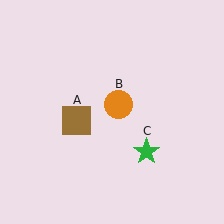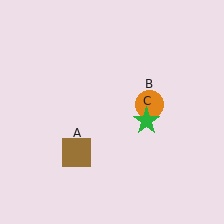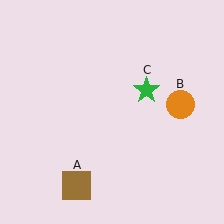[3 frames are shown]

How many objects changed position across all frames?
3 objects changed position: brown square (object A), orange circle (object B), green star (object C).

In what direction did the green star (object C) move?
The green star (object C) moved up.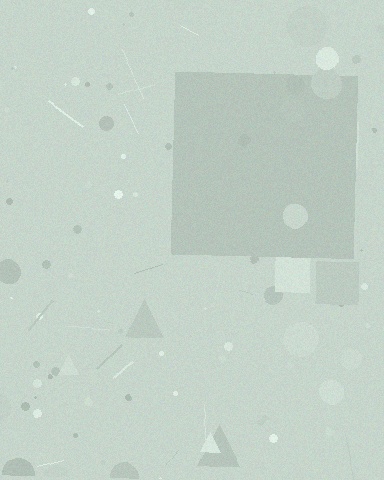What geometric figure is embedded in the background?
A square is embedded in the background.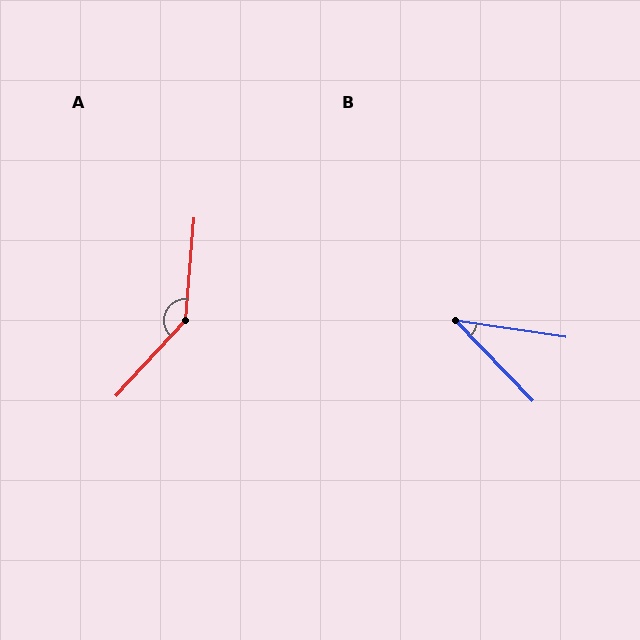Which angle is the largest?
A, at approximately 142 degrees.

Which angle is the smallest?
B, at approximately 38 degrees.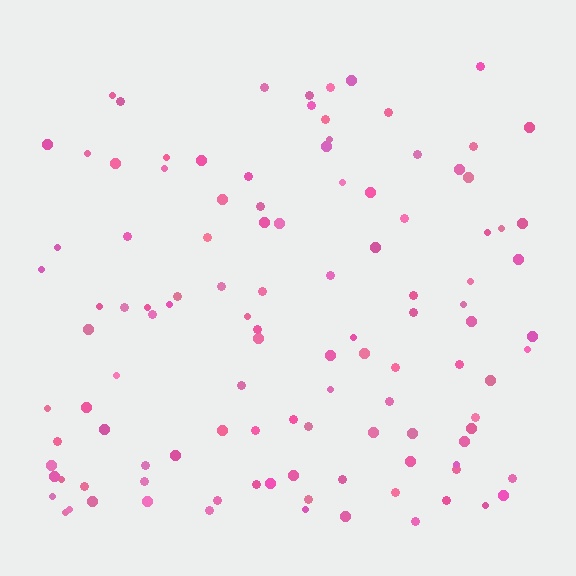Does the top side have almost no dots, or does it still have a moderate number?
Still a moderate number, just noticeably fewer than the bottom.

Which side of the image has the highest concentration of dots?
The bottom.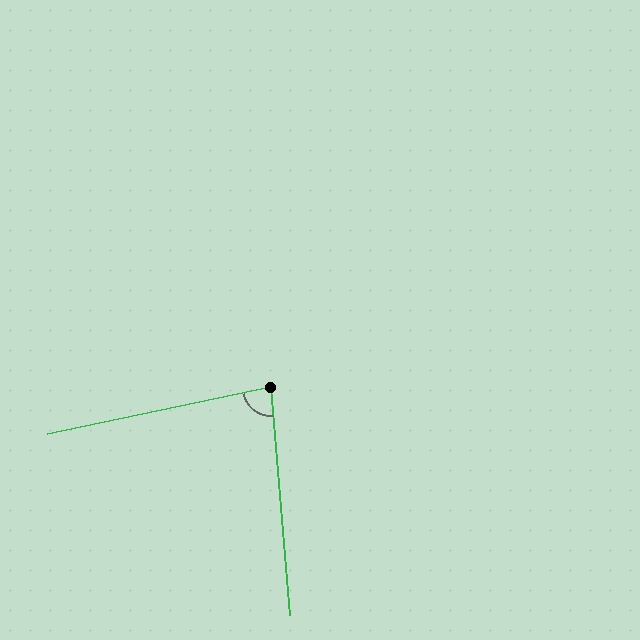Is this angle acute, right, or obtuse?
It is acute.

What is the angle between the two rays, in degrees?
Approximately 83 degrees.